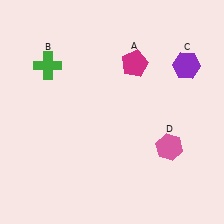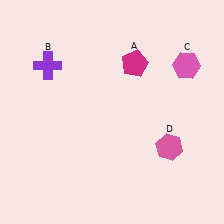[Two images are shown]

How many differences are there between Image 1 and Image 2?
There are 2 differences between the two images.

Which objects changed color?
B changed from green to purple. C changed from purple to pink.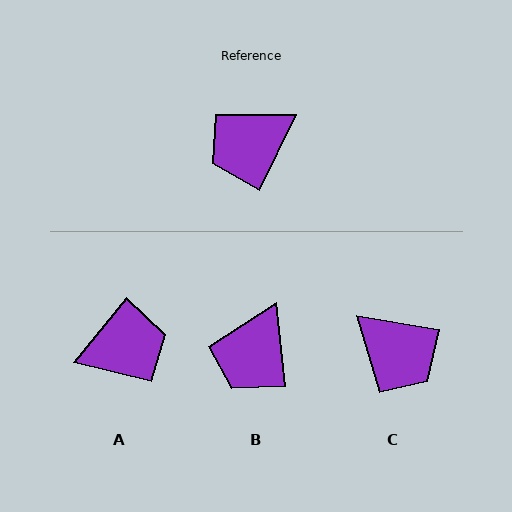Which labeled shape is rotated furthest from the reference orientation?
A, about 166 degrees away.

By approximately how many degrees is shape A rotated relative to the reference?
Approximately 166 degrees counter-clockwise.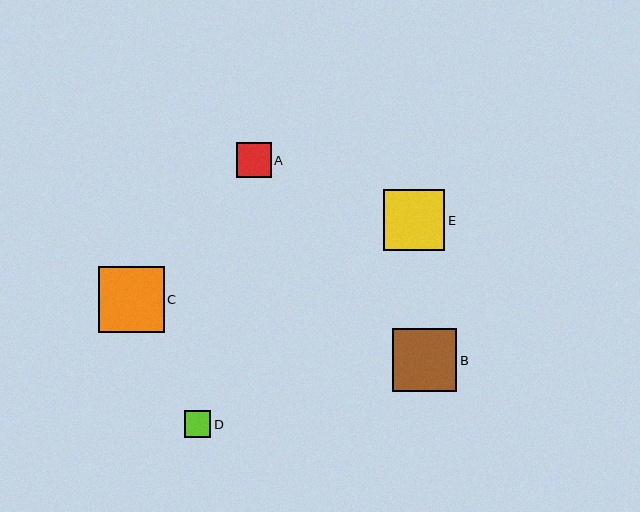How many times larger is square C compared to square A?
Square C is approximately 1.9 times the size of square A.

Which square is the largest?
Square C is the largest with a size of approximately 66 pixels.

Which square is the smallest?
Square D is the smallest with a size of approximately 27 pixels.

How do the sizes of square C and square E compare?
Square C and square E are approximately the same size.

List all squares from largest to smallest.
From largest to smallest: C, B, E, A, D.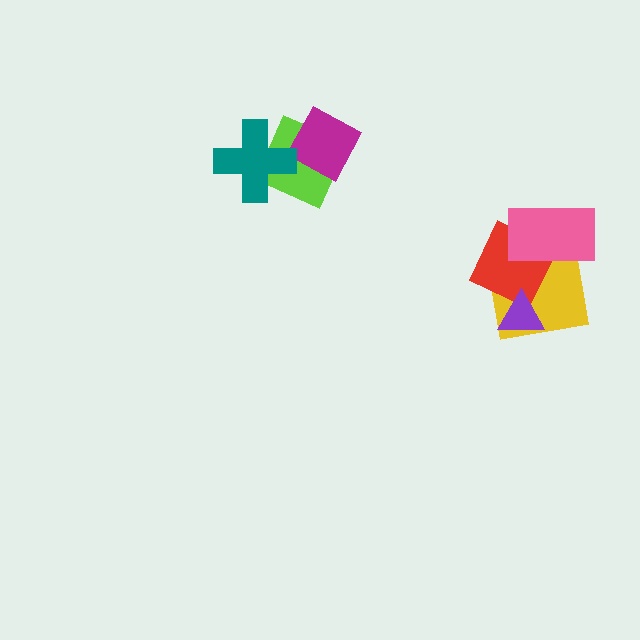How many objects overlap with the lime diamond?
2 objects overlap with the lime diamond.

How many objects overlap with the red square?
3 objects overlap with the red square.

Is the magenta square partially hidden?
No, no other shape covers it.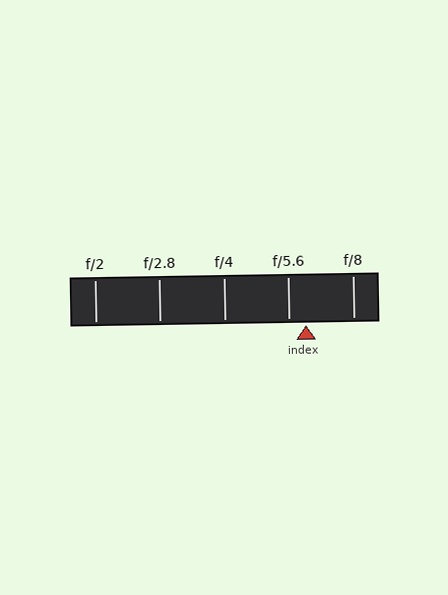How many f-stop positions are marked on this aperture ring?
There are 5 f-stop positions marked.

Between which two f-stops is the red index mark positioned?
The index mark is between f/5.6 and f/8.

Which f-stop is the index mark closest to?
The index mark is closest to f/5.6.